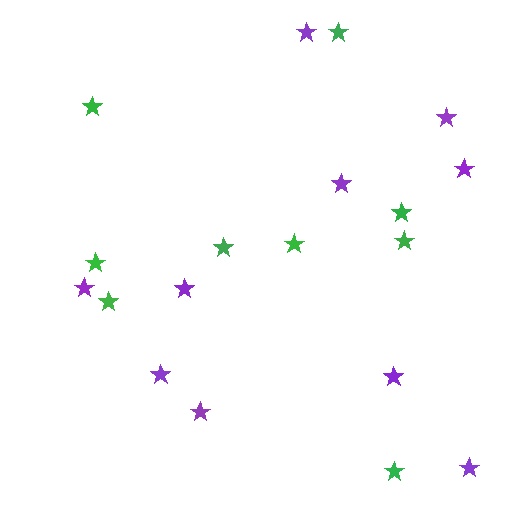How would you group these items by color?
There are 2 groups: one group of green stars (9) and one group of purple stars (10).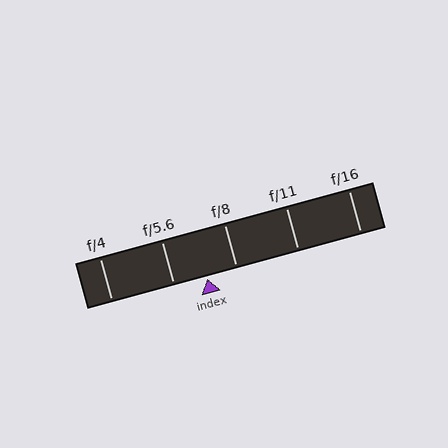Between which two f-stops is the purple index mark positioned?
The index mark is between f/5.6 and f/8.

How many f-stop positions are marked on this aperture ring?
There are 5 f-stop positions marked.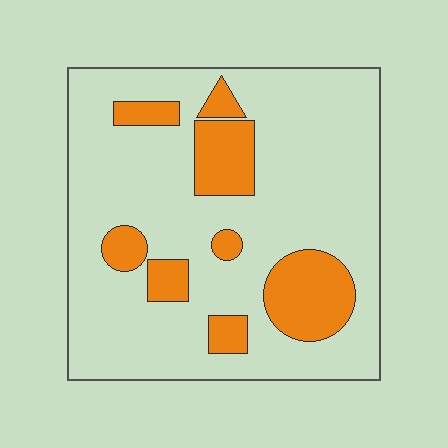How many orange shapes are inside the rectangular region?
8.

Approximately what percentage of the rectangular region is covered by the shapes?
Approximately 20%.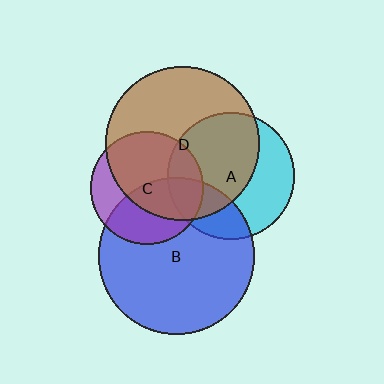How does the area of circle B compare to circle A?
Approximately 1.5 times.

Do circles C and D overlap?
Yes.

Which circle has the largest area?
Circle B (blue).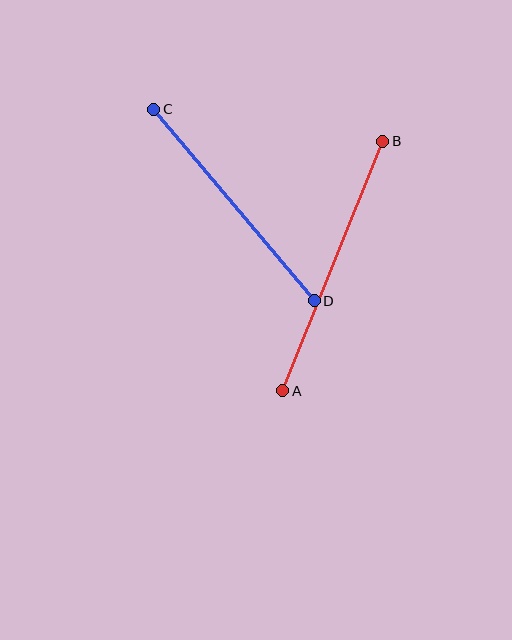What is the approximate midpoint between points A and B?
The midpoint is at approximately (333, 266) pixels.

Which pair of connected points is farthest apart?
Points A and B are farthest apart.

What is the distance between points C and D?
The distance is approximately 250 pixels.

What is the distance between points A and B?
The distance is approximately 269 pixels.